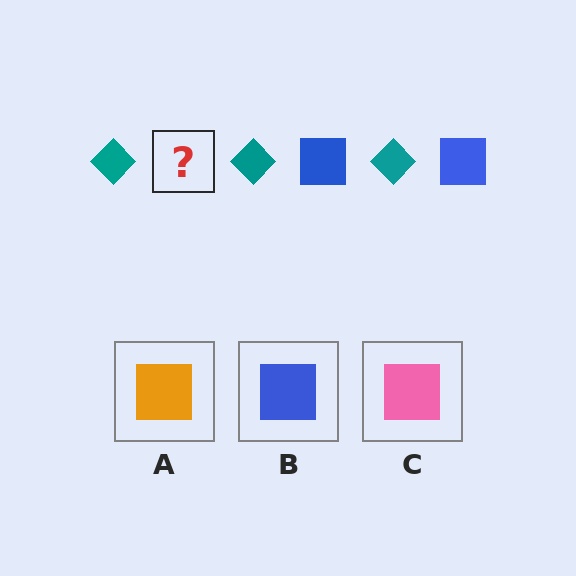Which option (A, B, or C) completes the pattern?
B.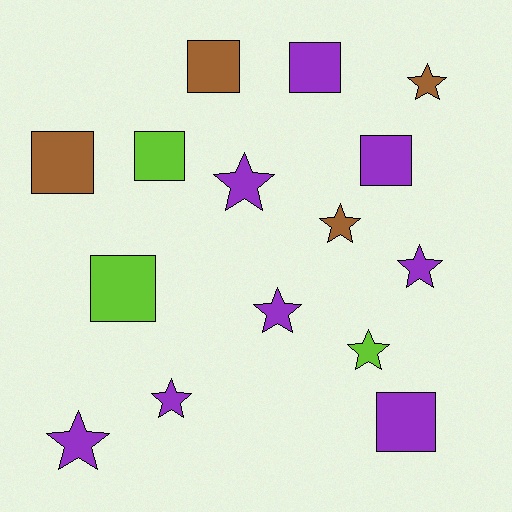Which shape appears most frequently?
Star, with 8 objects.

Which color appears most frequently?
Purple, with 8 objects.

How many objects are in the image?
There are 15 objects.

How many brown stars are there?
There are 2 brown stars.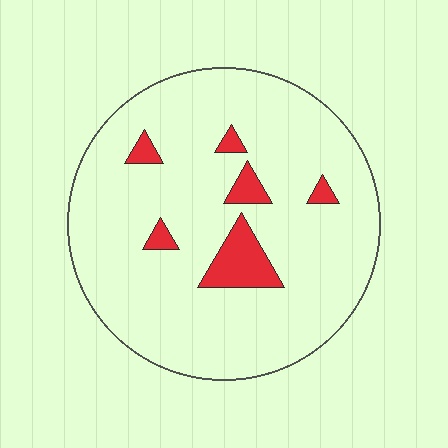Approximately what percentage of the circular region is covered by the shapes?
Approximately 10%.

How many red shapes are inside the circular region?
6.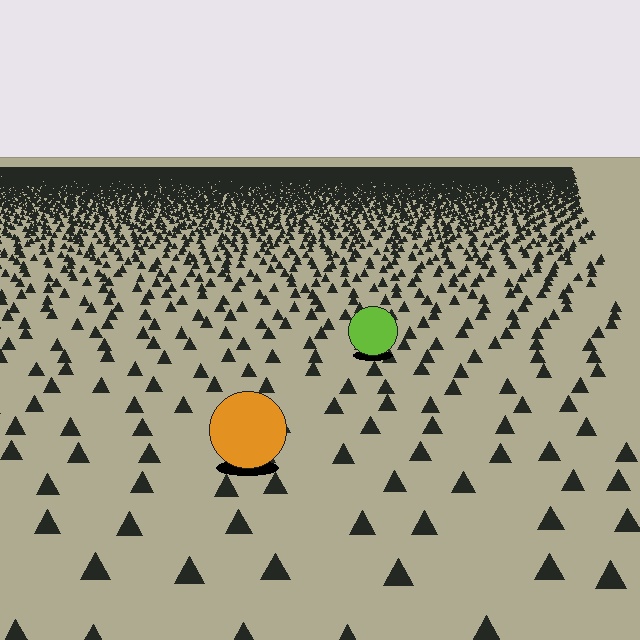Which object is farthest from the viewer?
The lime circle is farthest from the viewer. It appears smaller and the ground texture around it is denser.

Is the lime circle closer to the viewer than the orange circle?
No. The orange circle is closer — you can tell from the texture gradient: the ground texture is coarser near it.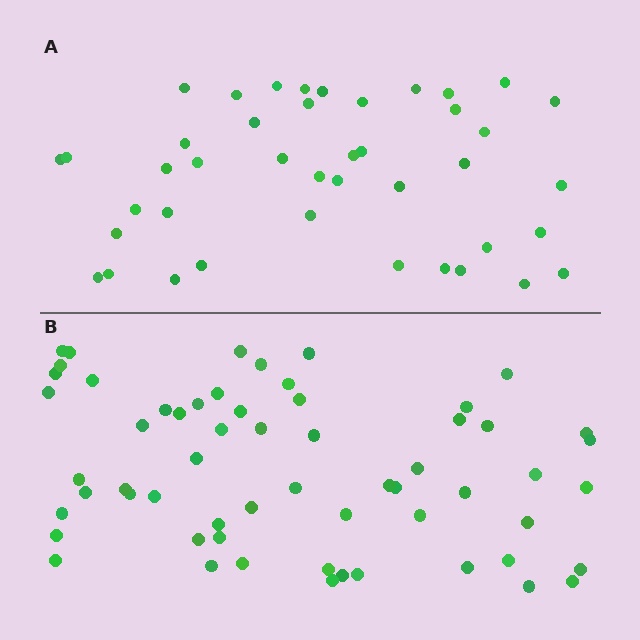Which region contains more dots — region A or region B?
Region B (the bottom region) has more dots.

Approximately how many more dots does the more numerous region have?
Region B has approximately 20 more dots than region A.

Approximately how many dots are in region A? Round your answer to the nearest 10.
About 40 dots. (The exact count is 42, which rounds to 40.)